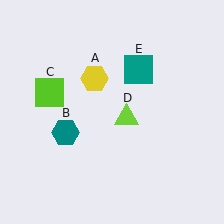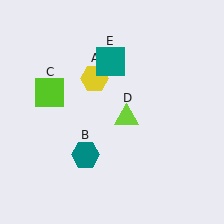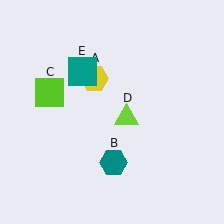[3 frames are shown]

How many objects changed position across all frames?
2 objects changed position: teal hexagon (object B), teal square (object E).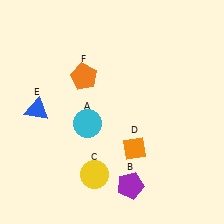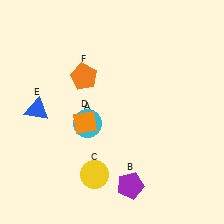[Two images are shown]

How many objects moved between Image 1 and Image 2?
1 object moved between the two images.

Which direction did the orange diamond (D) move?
The orange diamond (D) moved left.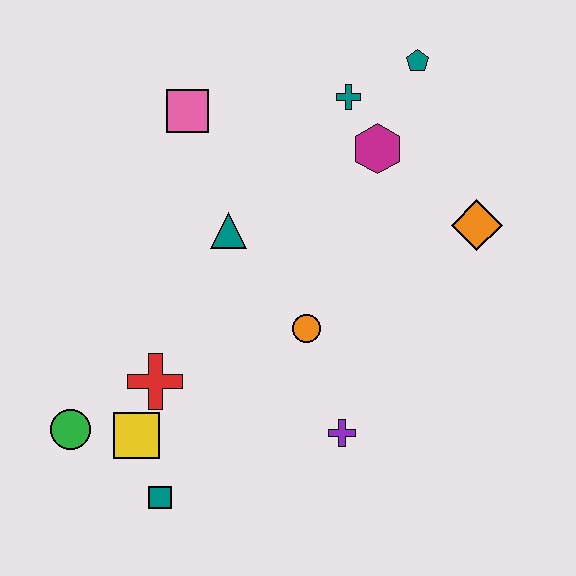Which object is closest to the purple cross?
The orange circle is closest to the purple cross.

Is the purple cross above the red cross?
No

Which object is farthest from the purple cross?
The teal pentagon is farthest from the purple cross.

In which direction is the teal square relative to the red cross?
The teal square is below the red cross.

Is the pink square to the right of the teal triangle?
No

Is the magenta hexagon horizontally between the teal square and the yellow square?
No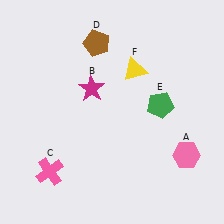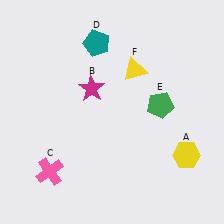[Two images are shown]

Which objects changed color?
A changed from pink to yellow. D changed from brown to teal.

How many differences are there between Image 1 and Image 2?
There are 2 differences between the two images.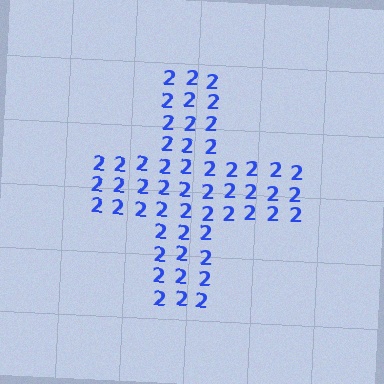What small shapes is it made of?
It is made of small digit 2's.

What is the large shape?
The large shape is a cross.